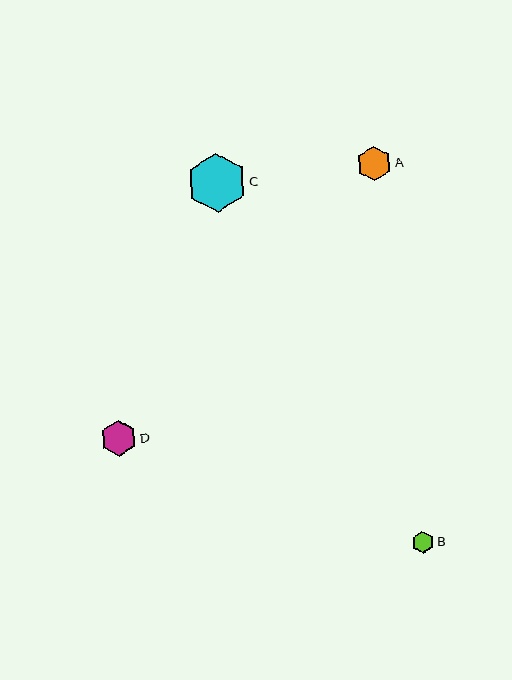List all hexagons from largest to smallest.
From largest to smallest: C, D, A, B.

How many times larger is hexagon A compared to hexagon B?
Hexagon A is approximately 1.6 times the size of hexagon B.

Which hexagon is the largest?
Hexagon C is the largest with a size of approximately 59 pixels.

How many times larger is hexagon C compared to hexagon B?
Hexagon C is approximately 2.7 times the size of hexagon B.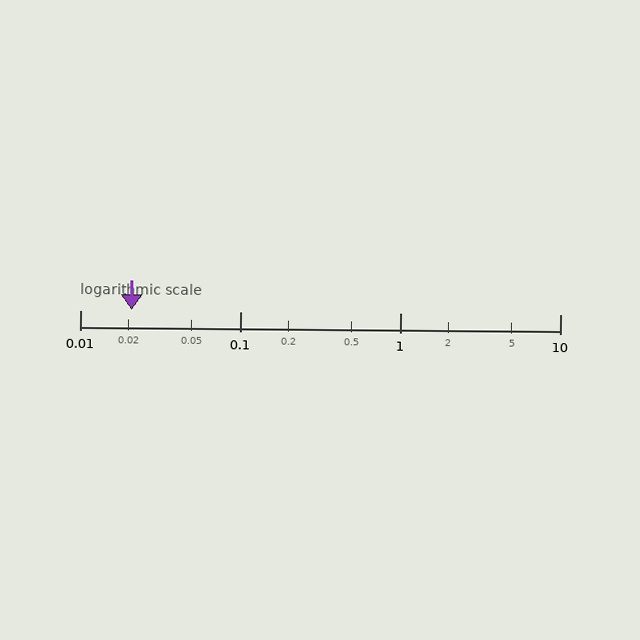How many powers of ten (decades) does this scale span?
The scale spans 3 decades, from 0.01 to 10.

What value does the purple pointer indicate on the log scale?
The pointer indicates approximately 0.021.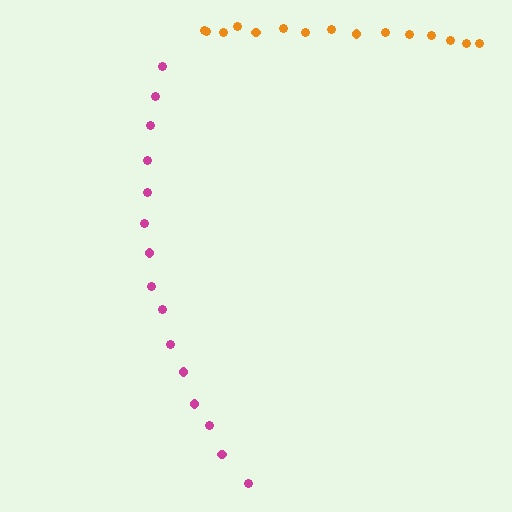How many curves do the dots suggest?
There are 2 distinct paths.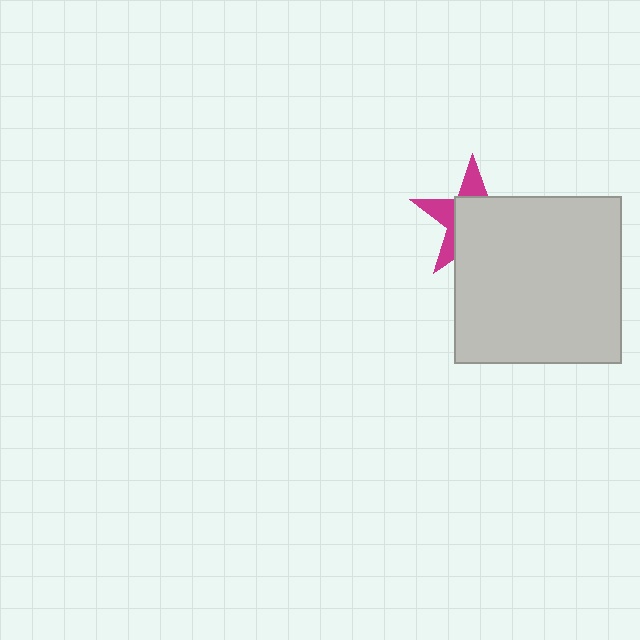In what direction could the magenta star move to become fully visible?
The magenta star could move toward the upper-left. That would shift it out from behind the light gray square entirely.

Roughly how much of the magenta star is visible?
A small part of it is visible (roughly 35%).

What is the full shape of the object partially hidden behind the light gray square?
The partially hidden object is a magenta star.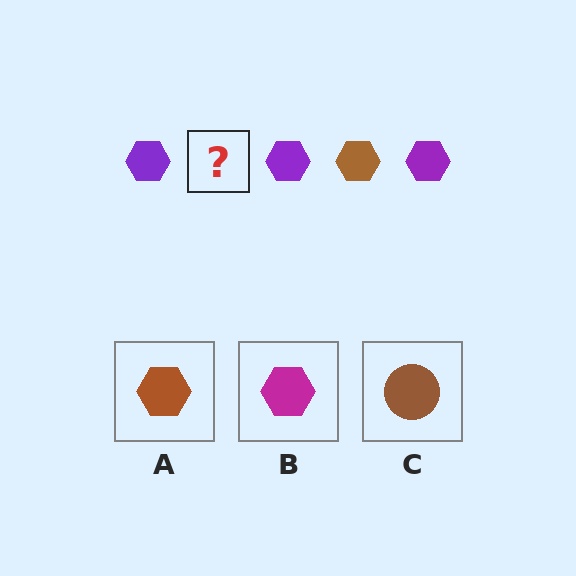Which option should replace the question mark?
Option A.